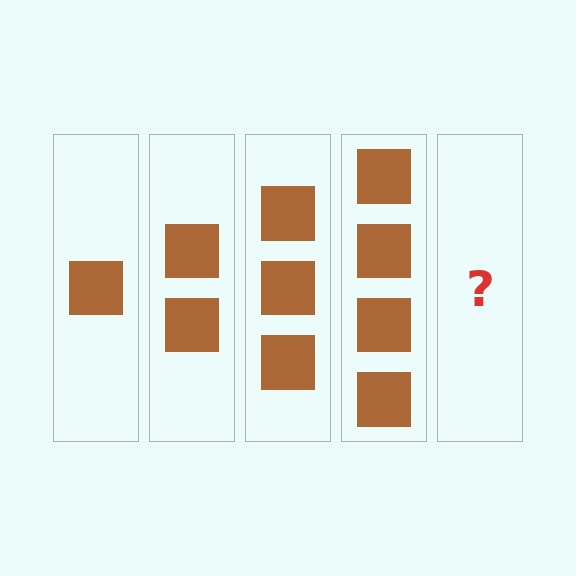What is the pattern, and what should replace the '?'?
The pattern is that each step adds one more square. The '?' should be 5 squares.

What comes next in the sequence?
The next element should be 5 squares.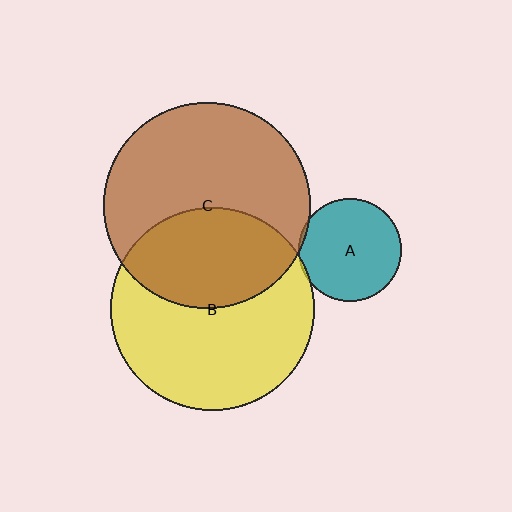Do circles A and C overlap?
Yes.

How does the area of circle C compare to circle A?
Approximately 4.0 times.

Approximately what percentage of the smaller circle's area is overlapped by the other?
Approximately 5%.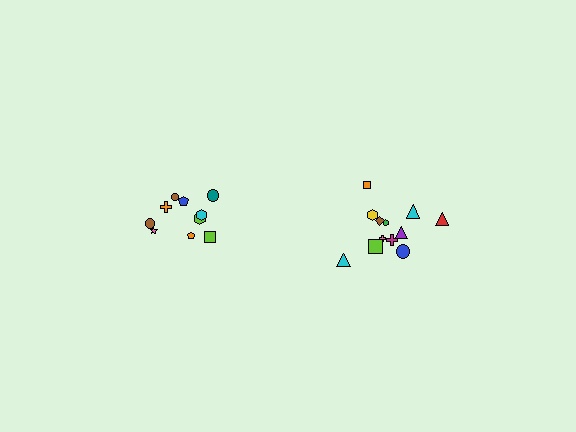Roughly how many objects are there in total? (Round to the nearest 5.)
Roughly 20 objects in total.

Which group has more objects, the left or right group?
The right group.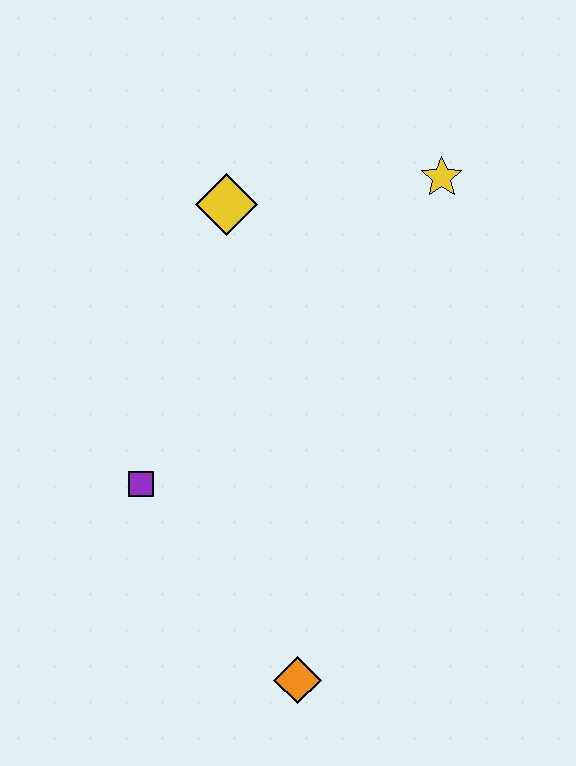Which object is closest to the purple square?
The orange diamond is closest to the purple square.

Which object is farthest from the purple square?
The yellow star is farthest from the purple square.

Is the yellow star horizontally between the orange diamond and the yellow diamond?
No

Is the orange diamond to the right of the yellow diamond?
Yes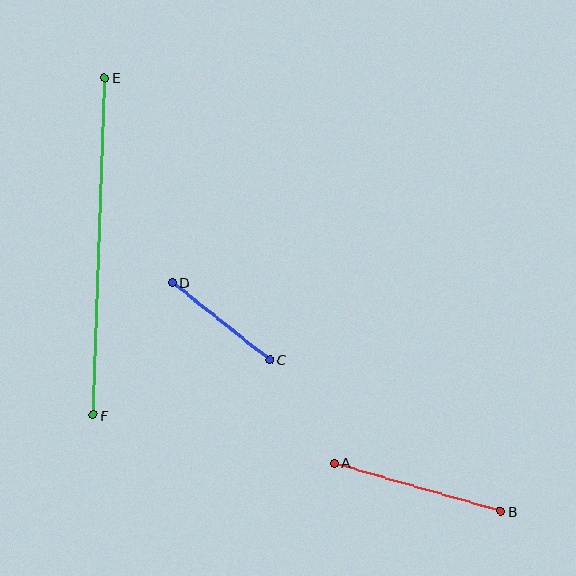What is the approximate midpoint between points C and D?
The midpoint is at approximately (221, 321) pixels.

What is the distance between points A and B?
The distance is approximately 174 pixels.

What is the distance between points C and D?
The distance is approximately 124 pixels.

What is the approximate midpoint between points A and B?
The midpoint is at approximately (418, 487) pixels.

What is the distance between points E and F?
The distance is approximately 337 pixels.